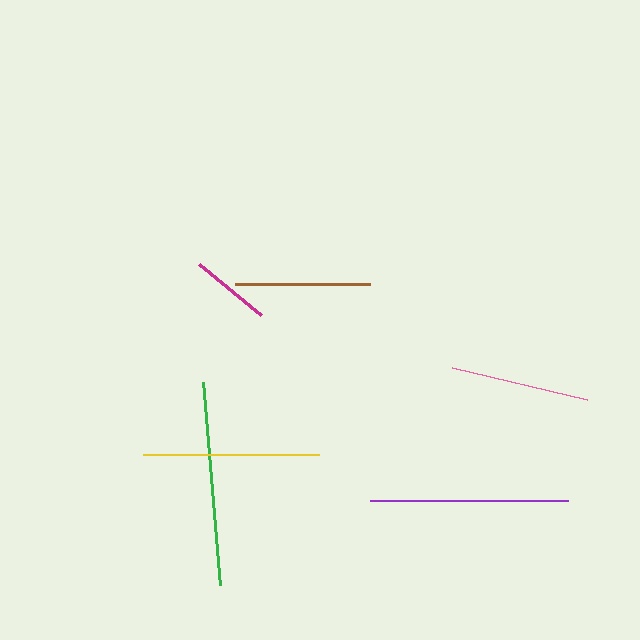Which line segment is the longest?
The green line is the longest at approximately 204 pixels.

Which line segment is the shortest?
The magenta line is the shortest at approximately 80 pixels.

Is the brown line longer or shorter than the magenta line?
The brown line is longer than the magenta line.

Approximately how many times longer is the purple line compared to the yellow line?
The purple line is approximately 1.1 times the length of the yellow line.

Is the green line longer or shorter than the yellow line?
The green line is longer than the yellow line.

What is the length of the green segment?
The green segment is approximately 204 pixels long.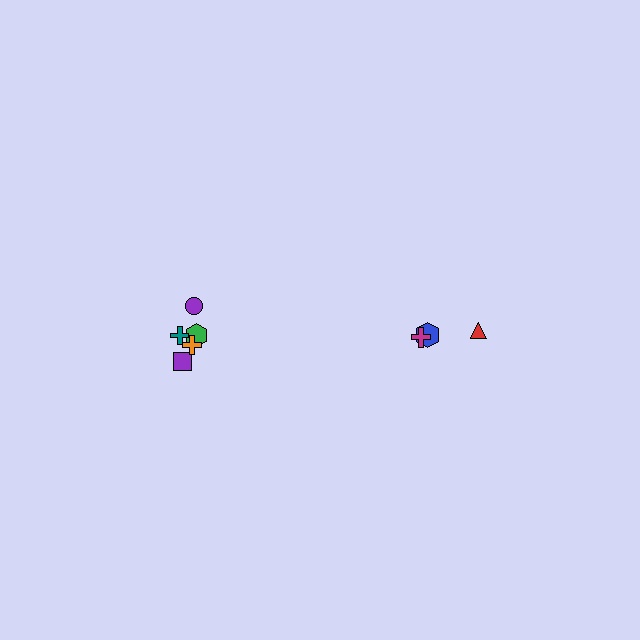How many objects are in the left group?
There are 5 objects.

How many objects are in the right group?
There are 3 objects.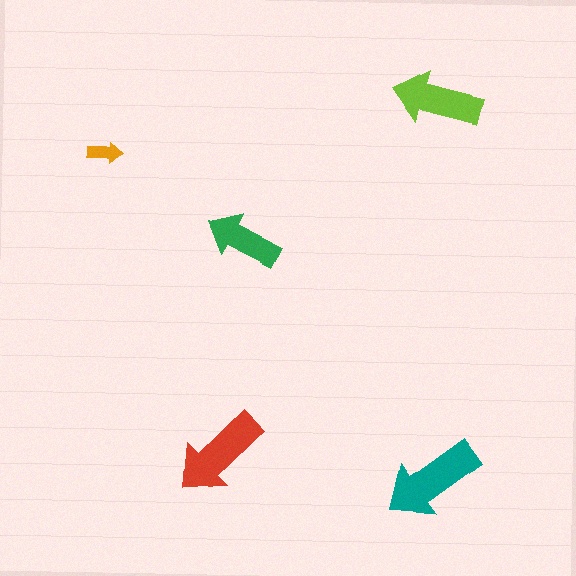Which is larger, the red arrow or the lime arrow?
The red one.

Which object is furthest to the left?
The orange arrow is leftmost.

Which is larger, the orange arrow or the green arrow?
The green one.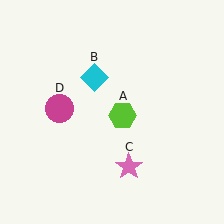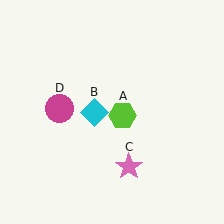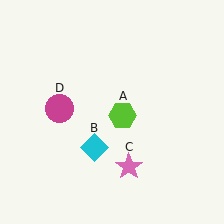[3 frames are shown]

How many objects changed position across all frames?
1 object changed position: cyan diamond (object B).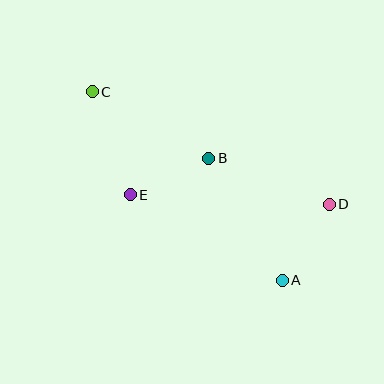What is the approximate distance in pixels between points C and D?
The distance between C and D is approximately 262 pixels.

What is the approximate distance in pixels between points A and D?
The distance between A and D is approximately 89 pixels.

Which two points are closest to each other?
Points B and E are closest to each other.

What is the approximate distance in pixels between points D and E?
The distance between D and E is approximately 200 pixels.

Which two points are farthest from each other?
Points A and C are farthest from each other.